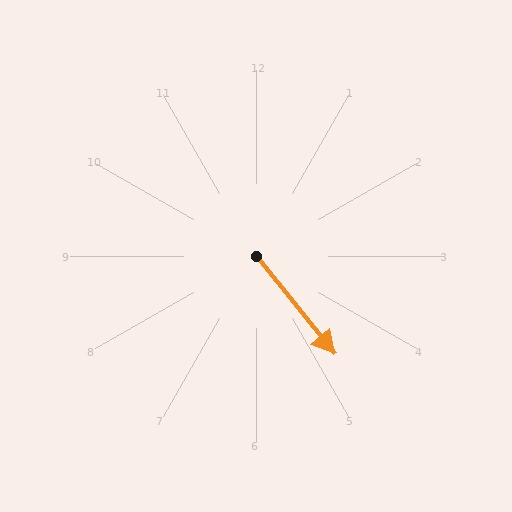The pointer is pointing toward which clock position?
Roughly 5 o'clock.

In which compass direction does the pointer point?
Southeast.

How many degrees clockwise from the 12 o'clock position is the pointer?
Approximately 141 degrees.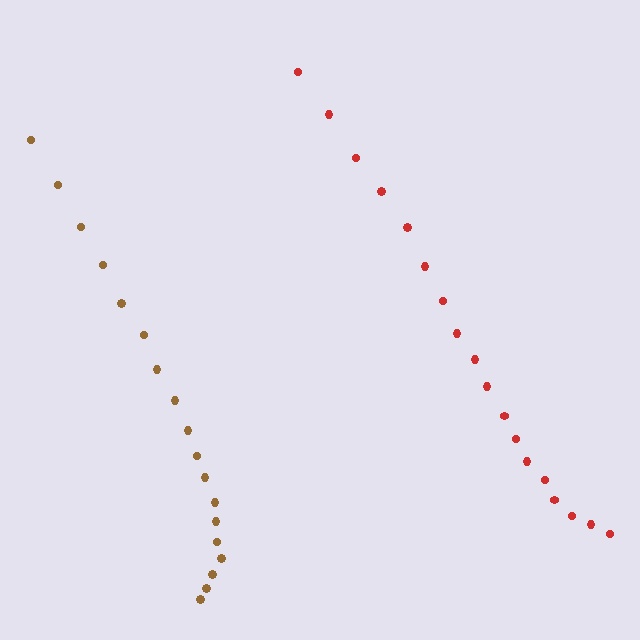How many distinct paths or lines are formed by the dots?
There are 2 distinct paths.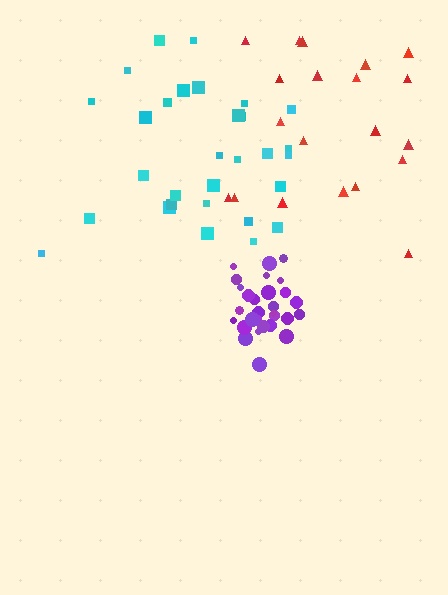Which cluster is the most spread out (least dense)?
Red.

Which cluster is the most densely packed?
Purple.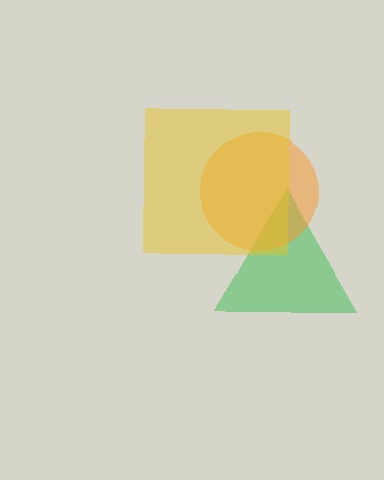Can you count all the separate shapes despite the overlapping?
Yes, there are 3 separate shapes.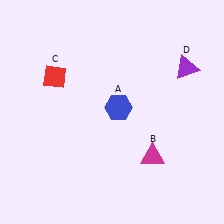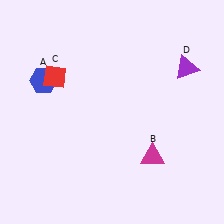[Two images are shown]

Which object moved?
The blue hexagon (A) moved left.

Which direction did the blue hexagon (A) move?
The blue hexagon (A) moved left.